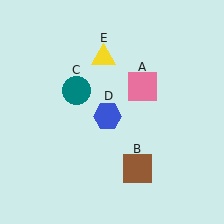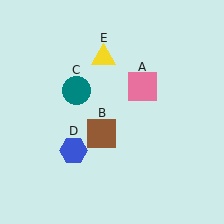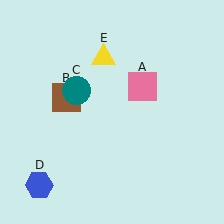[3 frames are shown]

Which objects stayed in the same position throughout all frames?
Pink square (object A) and teal circle (object C) and yellow triangle (object E) remained stationary.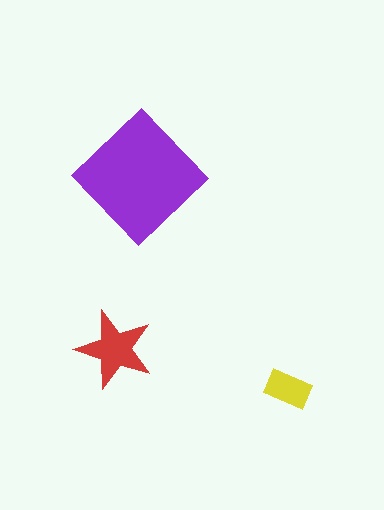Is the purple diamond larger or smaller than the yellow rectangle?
Larger.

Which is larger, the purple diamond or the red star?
The purple diamond.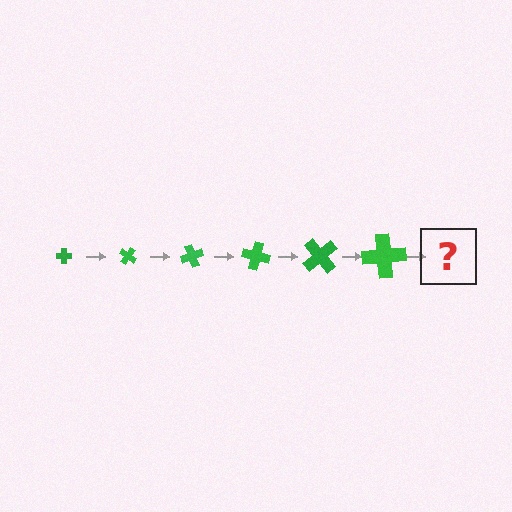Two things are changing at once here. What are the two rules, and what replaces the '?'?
The two rules are that the cross grows larger each step and it rotates 35 degrees each step. The '?' should be a cross, larger than the previous one and rotated 210 degrees from the start.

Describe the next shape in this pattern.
It should be a cross, larger than the previous one and rotated 210 degrees from the start.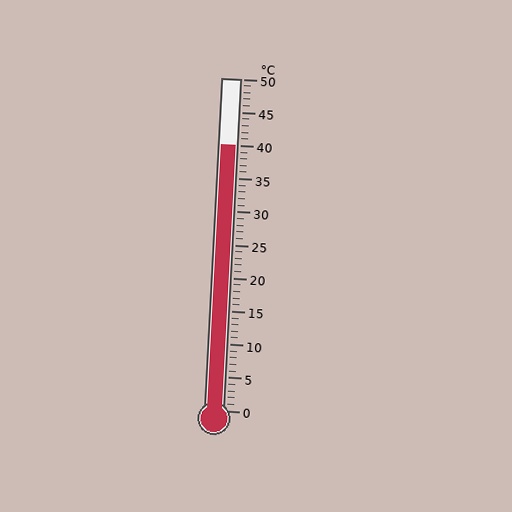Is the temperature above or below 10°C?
The temperature is above 10°C.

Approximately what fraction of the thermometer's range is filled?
The thermometer is filled to approximately 80% of its range.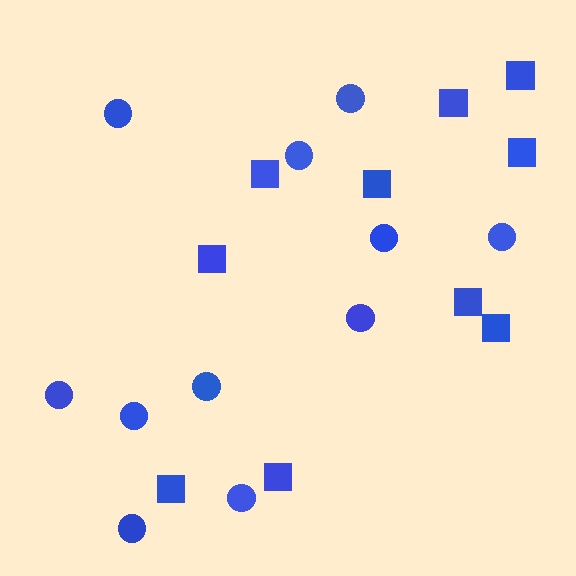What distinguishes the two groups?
There are 2 groups: one group of squares (10) and one group of circles (11).